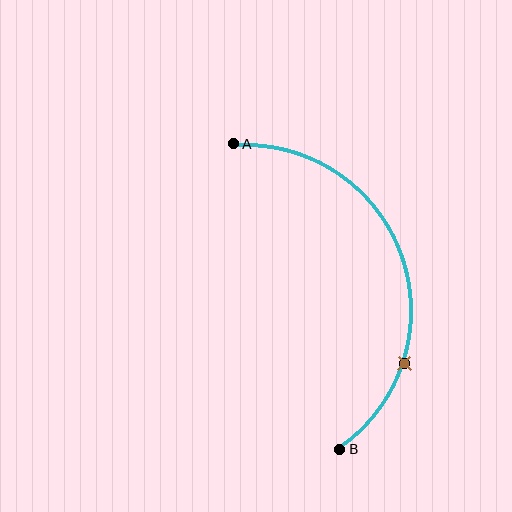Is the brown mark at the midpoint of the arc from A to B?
No. The brown mark lies on the arc but is closer to endpoint B. The arc midpoint would be at the point on the curve equidistant along the arc from both A and B.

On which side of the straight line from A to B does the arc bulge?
The arc bulges to the right of the straight line connecting A and B.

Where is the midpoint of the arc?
The arc midpoint is the point on the curve farthest from the straight line joining A and B. It sits to the right of that line.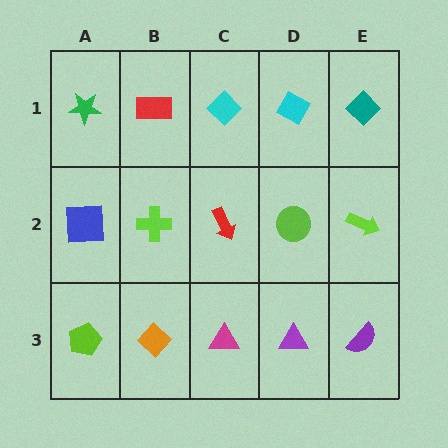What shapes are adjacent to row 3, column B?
A lime cross (row 2, column B), a lime pentagon (row 3, column A), a magenta triangle (row 3, column C).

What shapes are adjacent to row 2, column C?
A cyan diamond (row 1, column C), a magenta triangle (row 3, column C), a lime cross (row 2, column B), a lime circle (row 2, column D).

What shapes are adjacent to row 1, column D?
A lime circle (row 2, column D), a cyan diamond (row 1, column C), a teal diamond (row 1, column E).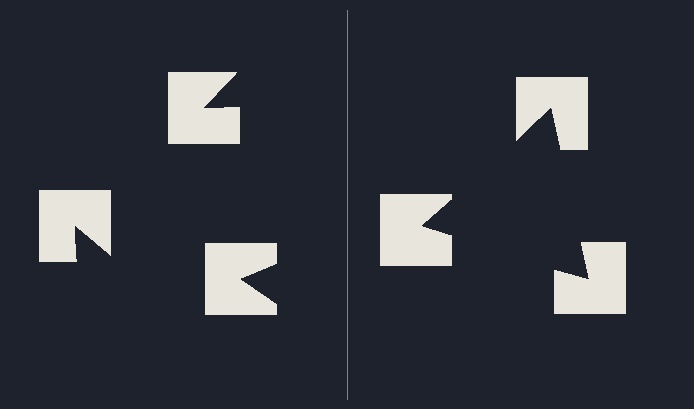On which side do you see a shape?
An illusory triangle appears on the right side. On the left side the wedge cuts are rotated, so no coherent shape forms.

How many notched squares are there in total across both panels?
6 — 3 on each side.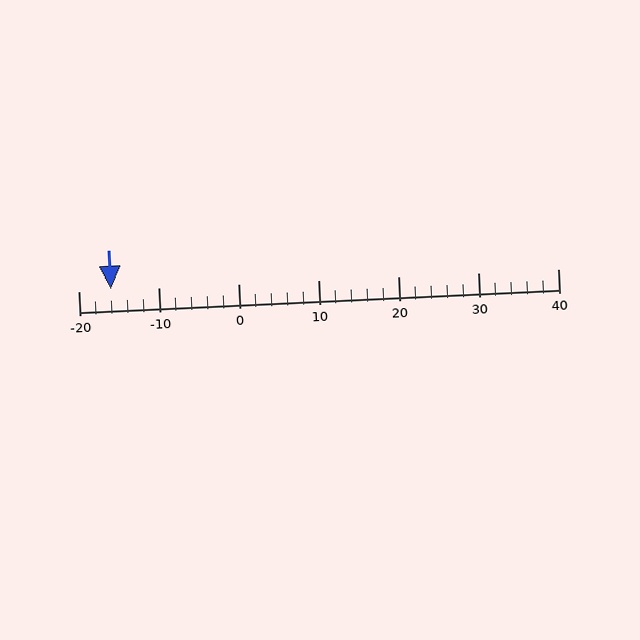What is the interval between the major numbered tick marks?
The major tick marks are spaced 10 units apart.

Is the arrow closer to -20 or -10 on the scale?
The arrow is closer to -20.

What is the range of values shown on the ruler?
The ruler shows values from -20 to 40.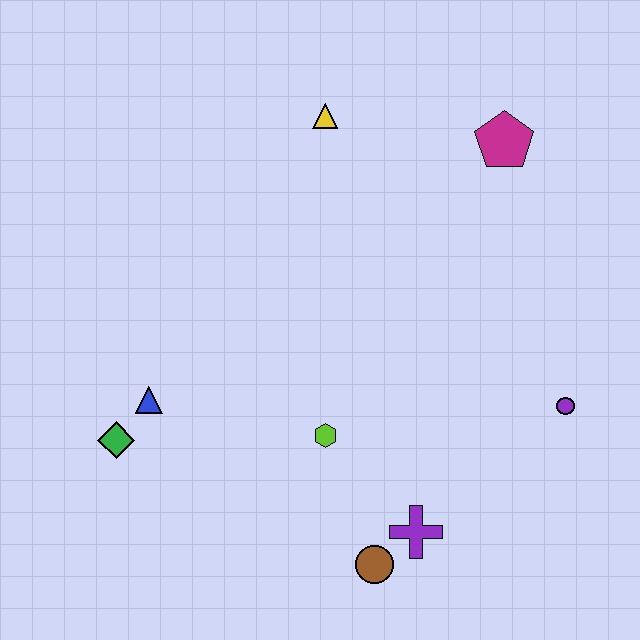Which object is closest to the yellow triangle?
The magenta pentagon is closest to the yellow triangle.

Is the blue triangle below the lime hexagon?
No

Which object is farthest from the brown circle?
The yellow triangle is farthest from the brown circle.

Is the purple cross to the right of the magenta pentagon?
No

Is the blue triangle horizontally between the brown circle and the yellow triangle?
No